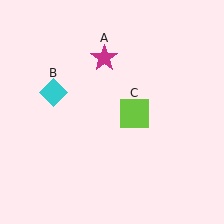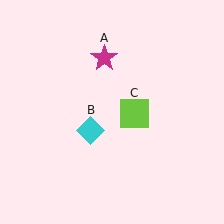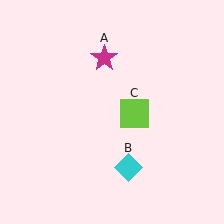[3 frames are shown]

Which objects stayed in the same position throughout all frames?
Magenta star (object A) and lime square (object C) remained stationary.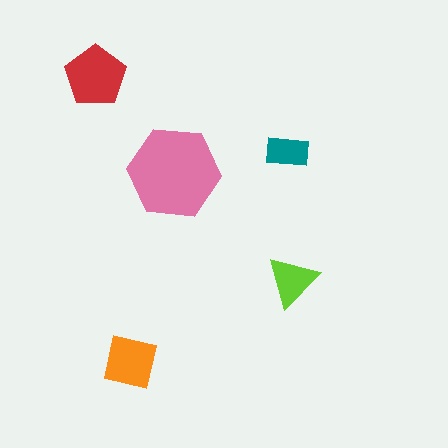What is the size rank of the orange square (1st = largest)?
3rd.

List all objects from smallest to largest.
The teal rectangle, the lime triangle, the orange square, the red pentagon, the pink hexagon.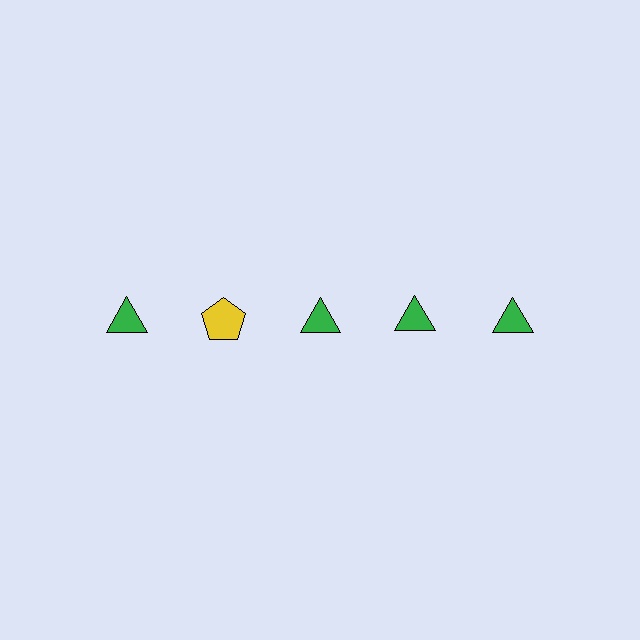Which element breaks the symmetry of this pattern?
The yellow pentagon in the top row, second from left column breaks the symmetry. All other shapes are green triangles.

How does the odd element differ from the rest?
It differs in both color (yellow instead of green) and shape (pentagon instead of triangle).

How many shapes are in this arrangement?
There are 5 shapes arranged in a grid pattern.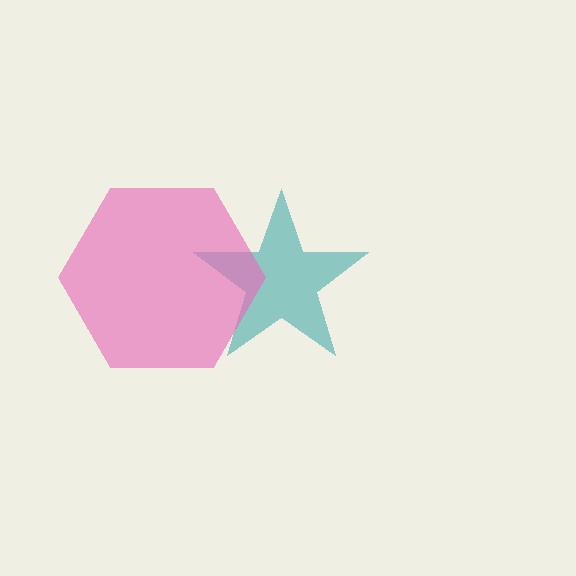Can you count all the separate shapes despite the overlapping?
Yes, there are 2 separate shapes.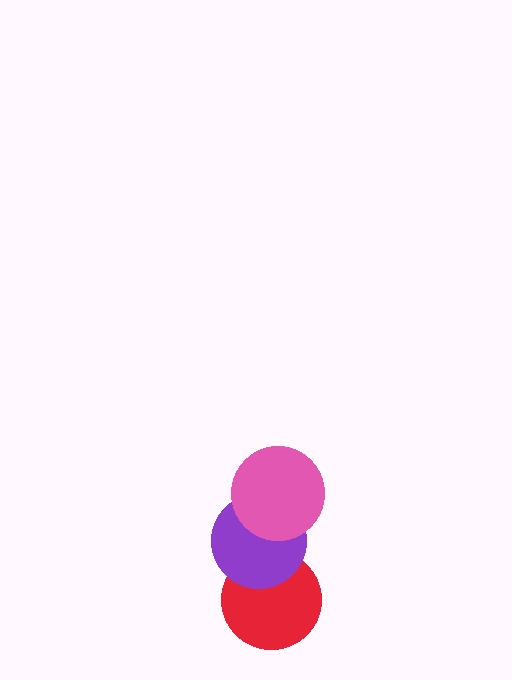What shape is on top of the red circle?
The purple circle is on top of the red circle.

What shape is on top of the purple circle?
The pink circle is on top of the purple circle.